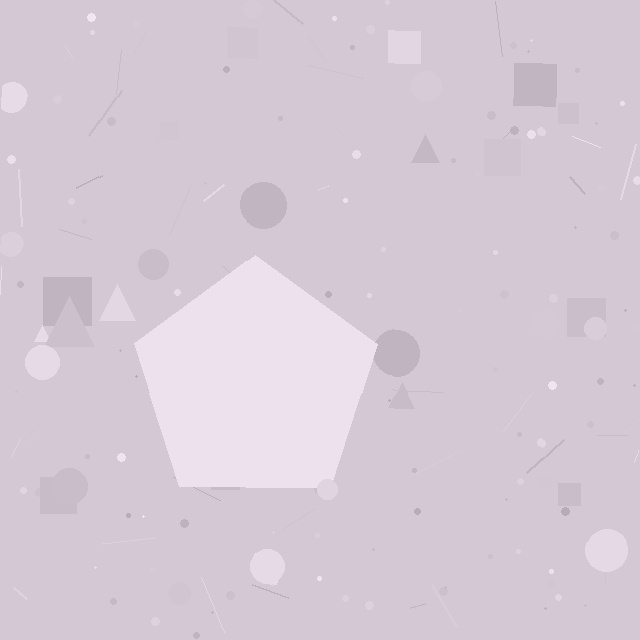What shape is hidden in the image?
A pentagon is hidden in the image.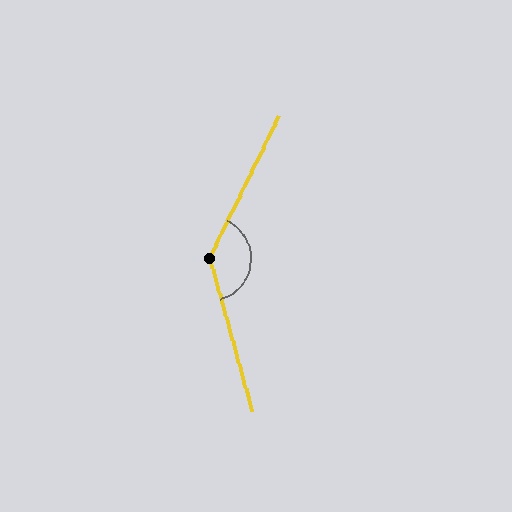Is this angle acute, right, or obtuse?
It is obtuse.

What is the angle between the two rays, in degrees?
Approximately 138 degrees.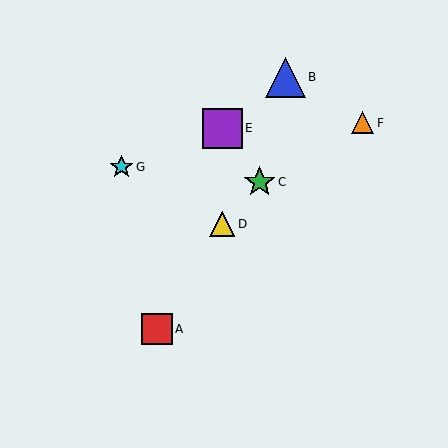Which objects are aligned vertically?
Objects D, E are aligned vertically.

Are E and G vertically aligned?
No, E is at x≈222 and G is at x≈122.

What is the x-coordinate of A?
Object A is at x≈157.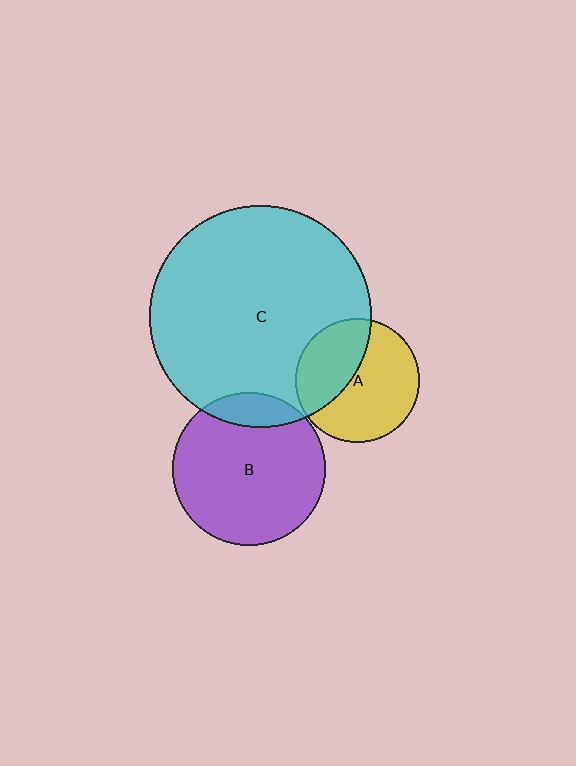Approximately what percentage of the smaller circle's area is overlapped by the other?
Approximately 15%.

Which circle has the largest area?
Circle C (cyan).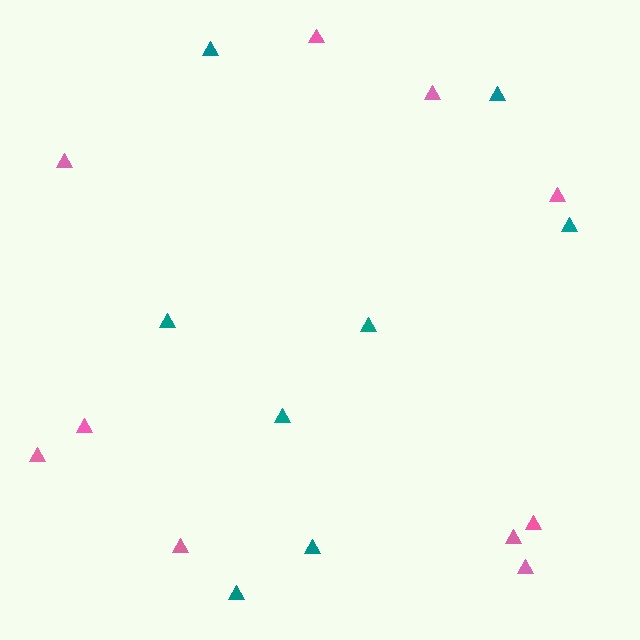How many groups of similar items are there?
There are 2 groups: one group of teal triangles (8) and one group of pink triangles (10).